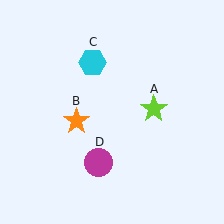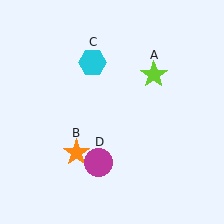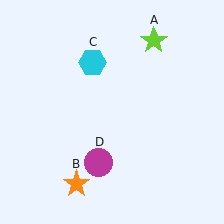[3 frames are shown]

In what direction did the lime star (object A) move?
The lime star (object A) moved up.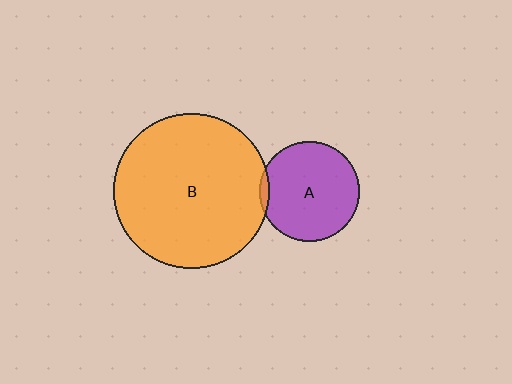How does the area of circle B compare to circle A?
Approximately 2.4 times.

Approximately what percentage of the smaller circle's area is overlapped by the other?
Approximately 5%.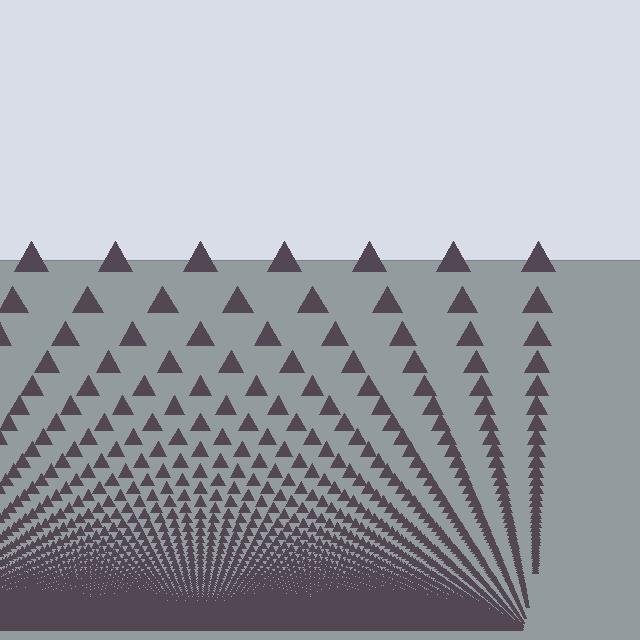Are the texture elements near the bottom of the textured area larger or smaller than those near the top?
Smaller. The gradient is inverted — elements near the bottom are smaller and denser.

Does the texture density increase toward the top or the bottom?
Density increases toward the bottom.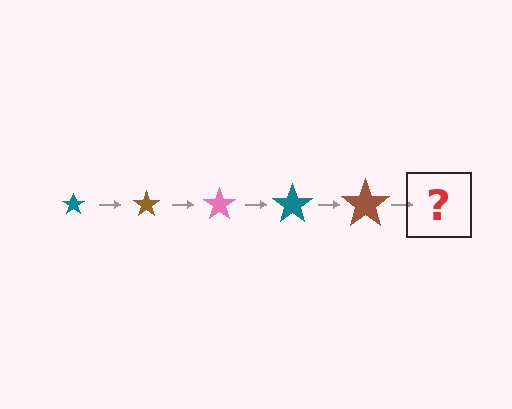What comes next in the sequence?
The next element should be a pink star, larger than the previous one.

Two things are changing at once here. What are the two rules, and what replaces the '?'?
The two rules are that the star grows larger each step and the color cycles through teal, brown, and pink. The '?' should be a pink star, larger than the previous one.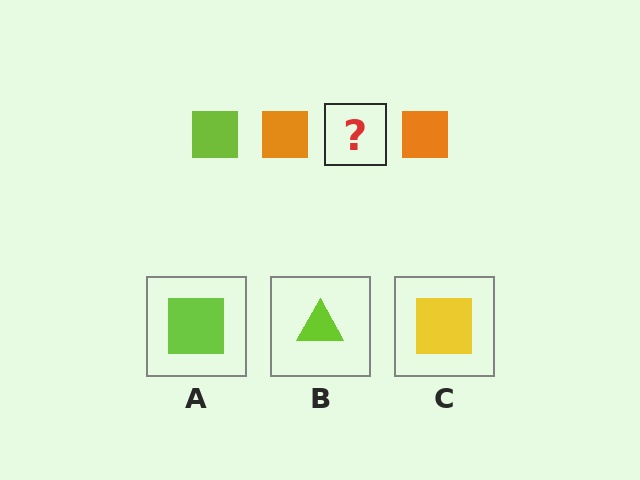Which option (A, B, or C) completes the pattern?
A.